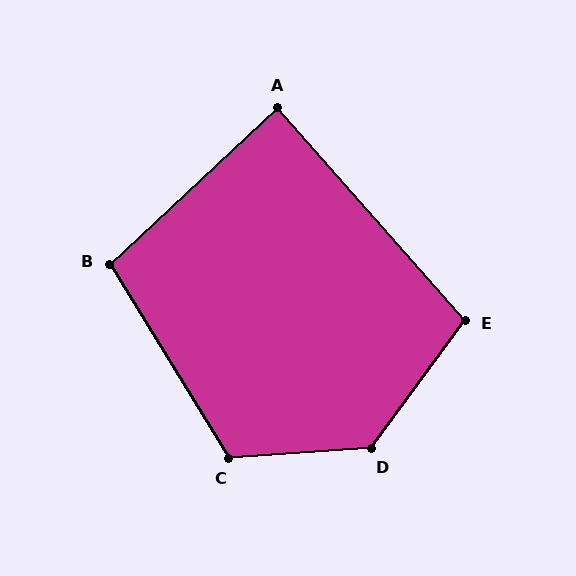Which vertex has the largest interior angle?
D, at approximately 131 degrees.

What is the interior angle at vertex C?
Approximately 117 degrees (obtuse).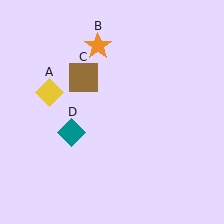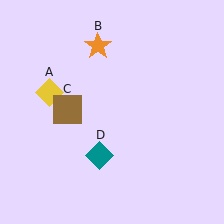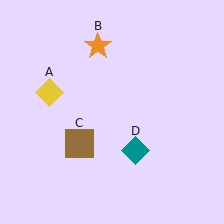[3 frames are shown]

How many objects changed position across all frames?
2 objects changed position: brown square (object C), teal diamond (object D).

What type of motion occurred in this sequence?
The brown square (object C), teal diamond (object D) rotated counterclockwise around the center of the scene.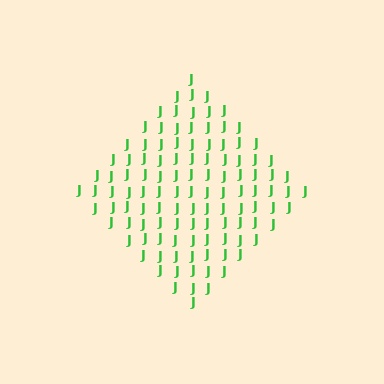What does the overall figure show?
The overall figure shows a diamond.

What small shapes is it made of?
It is made of small letter J's.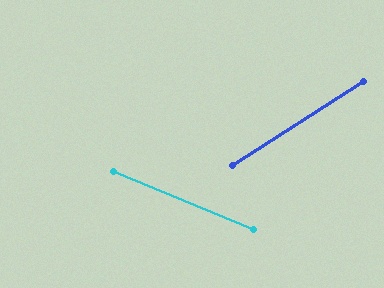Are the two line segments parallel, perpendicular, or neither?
Neither parallel nor perpendicular — they differ by about 55°.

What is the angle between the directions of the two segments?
Approximately 55 degrees.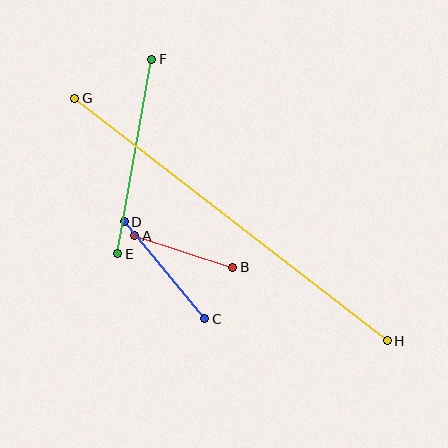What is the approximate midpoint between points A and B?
The midpoint is at approximately (184, 252) pixels.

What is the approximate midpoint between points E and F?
The midpoint is at approximately (135, 156) pixels.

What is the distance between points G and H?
The distance is approximately 396 pixels.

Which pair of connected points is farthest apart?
Points G and H are farthest apart.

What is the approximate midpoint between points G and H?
The midpoint is at approximately (231, 219) pixels.